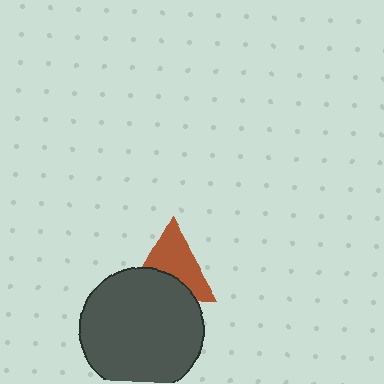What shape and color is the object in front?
The object in front is a dark gray circle.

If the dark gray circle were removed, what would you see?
You would see the complete brown triangle.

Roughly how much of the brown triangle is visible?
About half of it is visible (roughly 59%).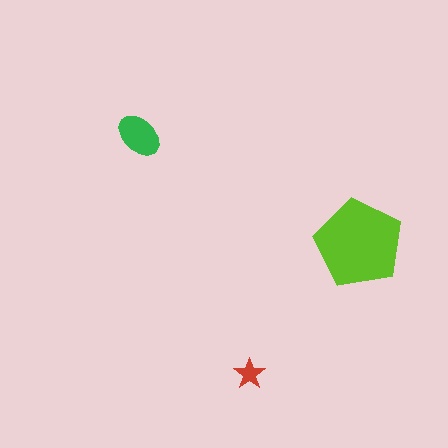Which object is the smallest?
The red star.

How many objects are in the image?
There are 3 objects in the image.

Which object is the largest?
The lime pentagon.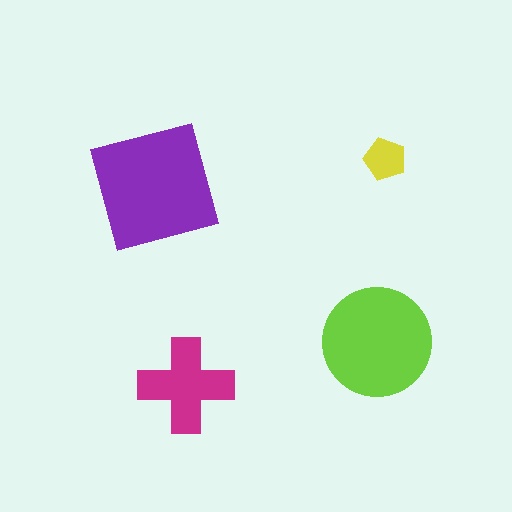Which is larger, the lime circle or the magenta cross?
The lime circle.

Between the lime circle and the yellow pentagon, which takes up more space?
The lime circle.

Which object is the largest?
The purple square.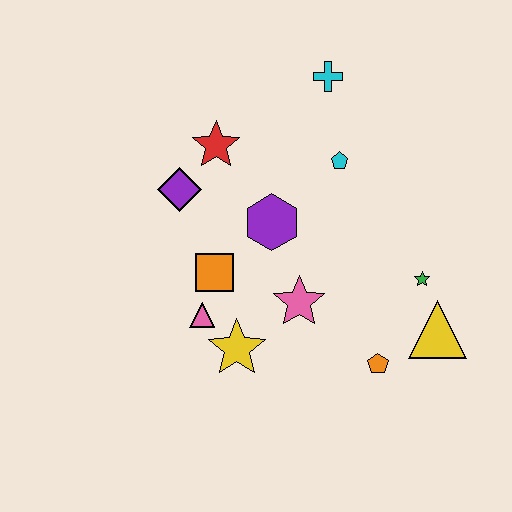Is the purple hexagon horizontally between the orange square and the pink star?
Yes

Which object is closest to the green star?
The yellow triangle is closest to the green star.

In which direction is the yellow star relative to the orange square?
The yellow star is below the orange square.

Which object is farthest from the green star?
The purple diamond is farthest from the green star.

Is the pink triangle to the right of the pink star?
No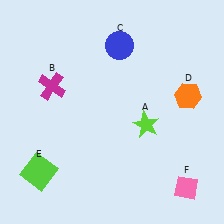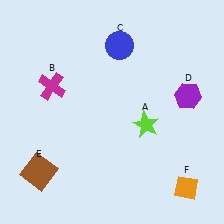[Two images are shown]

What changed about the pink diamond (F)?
In Image 1, F is pink. In Image 2, it changed to orange.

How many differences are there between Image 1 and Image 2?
There are 3 differences between the two images.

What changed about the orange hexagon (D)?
In Image 1, D is orange. In Image 2, it changed to purple.